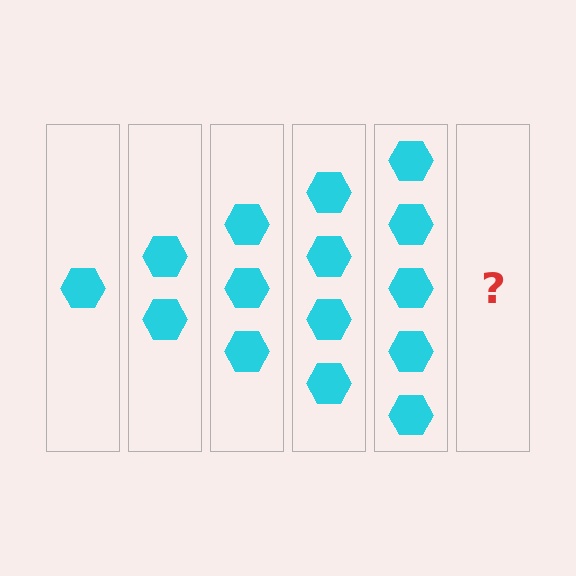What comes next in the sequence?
The next element should be 6 hexagons.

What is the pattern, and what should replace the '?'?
The pattern is that each step adds one more hexagon. The '?' should be 6 hexagons.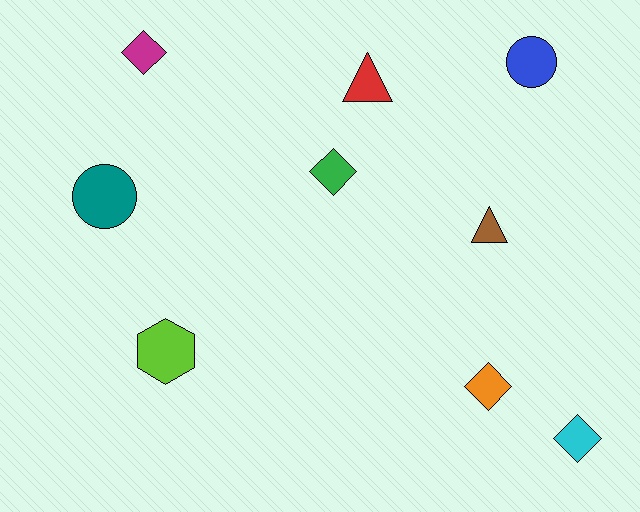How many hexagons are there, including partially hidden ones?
There is 1 hexagon.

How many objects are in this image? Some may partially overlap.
There are 9 objects.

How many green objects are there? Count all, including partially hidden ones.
There is 1 green object.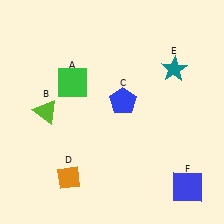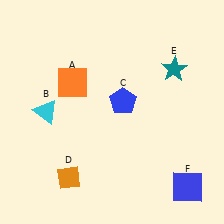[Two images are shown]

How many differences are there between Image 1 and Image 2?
There are 2 differences between the two images.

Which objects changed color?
A changed from green to orange. B changed from lime to cyan.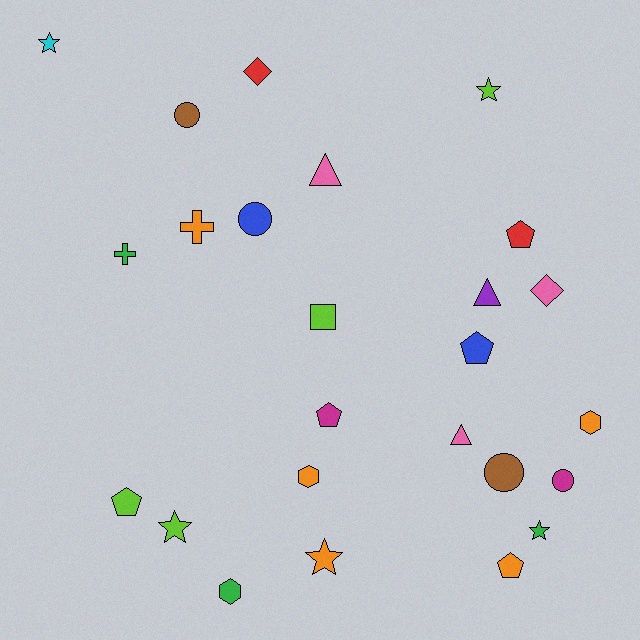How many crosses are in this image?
There are 2 crosses.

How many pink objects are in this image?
There are 3 pink objects.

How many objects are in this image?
There are 25 objects.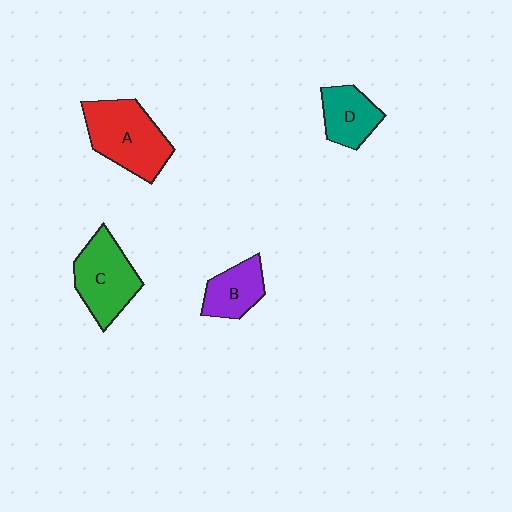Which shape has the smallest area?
Shape B (purple).